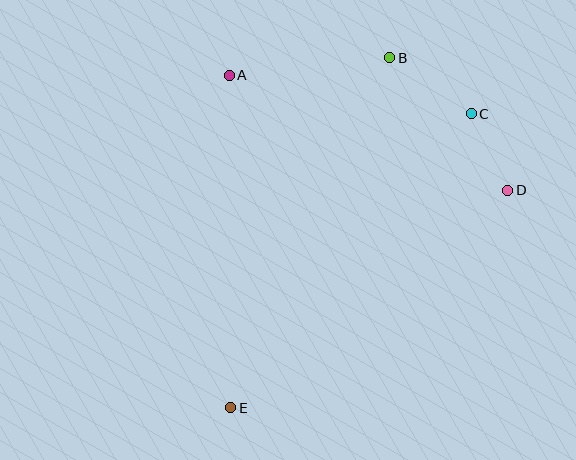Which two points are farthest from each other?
Points B and E are farthest from each other.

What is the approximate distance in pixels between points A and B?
The distance between A and B is approximately 161 pixels.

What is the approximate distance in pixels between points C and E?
The distance between C and E is approximately 380 pixels.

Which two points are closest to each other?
Points C and D are closest to each other.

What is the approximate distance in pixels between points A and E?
The distance between A and E is approximately 333 pixels.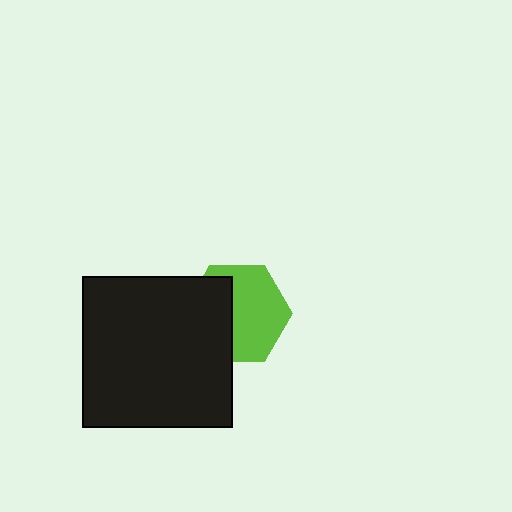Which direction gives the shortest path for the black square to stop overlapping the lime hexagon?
Moving left gives the shortest separation.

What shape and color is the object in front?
The object in front is a black square.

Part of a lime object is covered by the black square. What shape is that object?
It is a hexagon.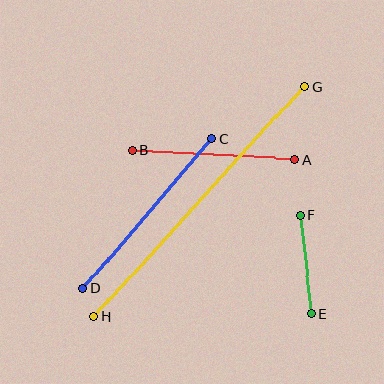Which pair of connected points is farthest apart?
Points G and H are farthest apart.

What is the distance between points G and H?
The distance is approximately 312 pixels.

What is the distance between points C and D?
The distance is approximately 197 pixels.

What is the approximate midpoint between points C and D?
The midpoint is at approximately (148, 214) pixels.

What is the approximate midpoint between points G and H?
The midpoint is at approximately (199, 201) pixels.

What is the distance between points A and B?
The distance is approximately 163 pixels.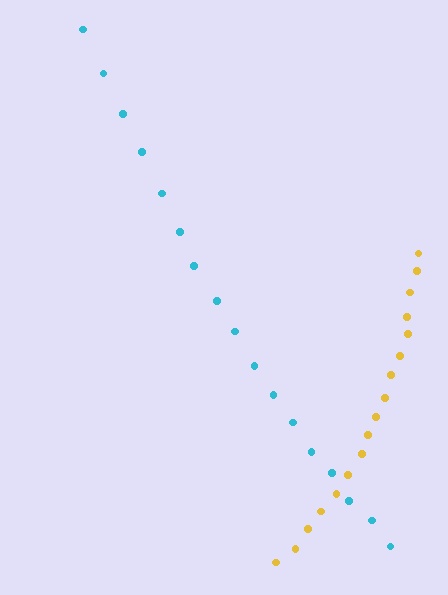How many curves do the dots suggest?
There are 2 distinct paths.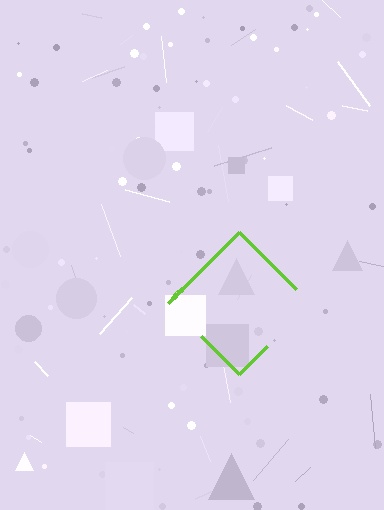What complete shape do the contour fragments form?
The contour fragments form a diamond.